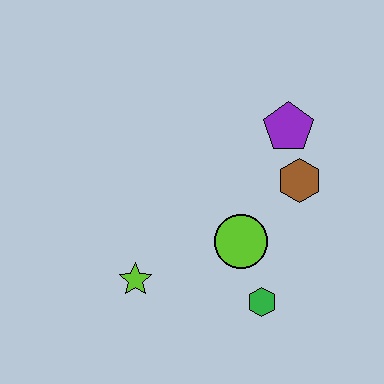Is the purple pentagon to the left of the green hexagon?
No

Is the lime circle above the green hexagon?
Yes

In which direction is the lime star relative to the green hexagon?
The lime star is to the left of the green hexagon.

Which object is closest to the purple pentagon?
The brown hexagon is closest to the purple pentagon.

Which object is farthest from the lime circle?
The purple pentagon is farthest from the lime circle.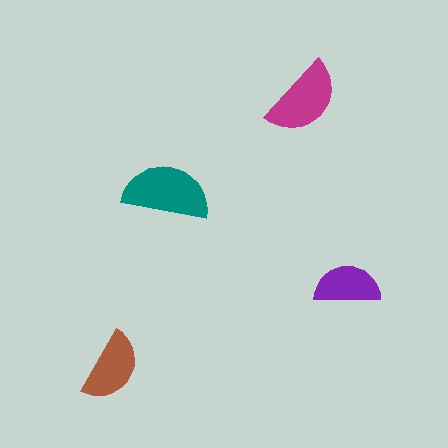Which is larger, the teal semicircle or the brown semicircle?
The teal one.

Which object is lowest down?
The brown semicircle is bottommost.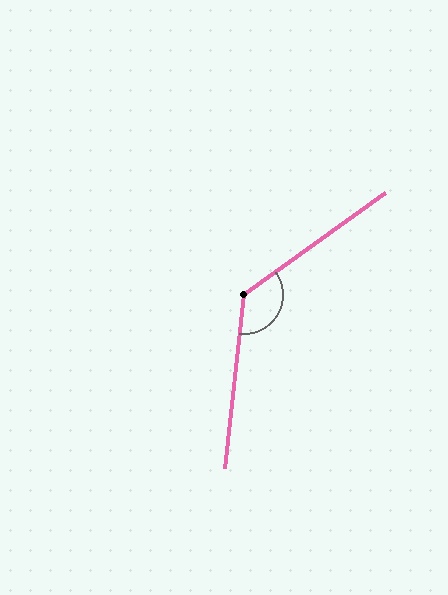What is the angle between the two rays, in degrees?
Approximately 132 degrees.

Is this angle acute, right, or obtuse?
It is obtuse.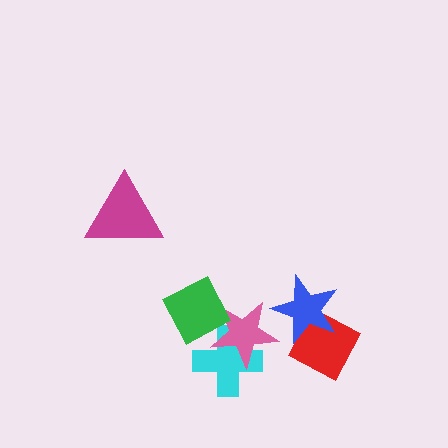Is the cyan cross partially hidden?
Yes, it is partially covered by another shape.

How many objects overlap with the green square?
1 object overlaps with the green square.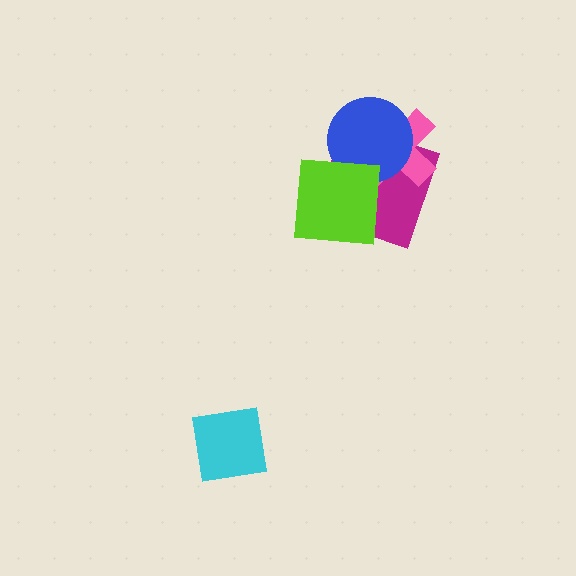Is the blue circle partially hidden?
Yes, it is partially covered by another shape.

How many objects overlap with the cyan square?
0 objects overlap with the cyan square.